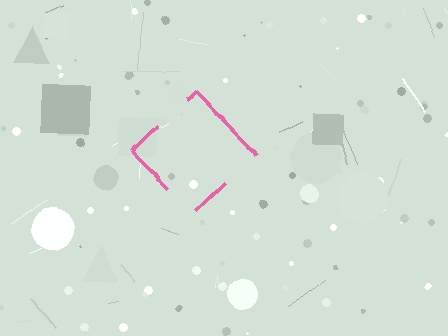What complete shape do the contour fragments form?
The contour fragments form a diamond.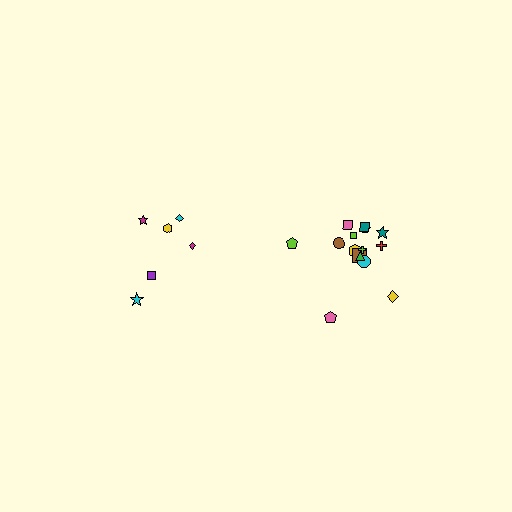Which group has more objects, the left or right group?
The right group.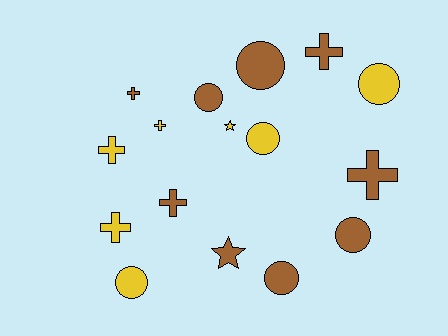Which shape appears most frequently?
Cross, with 7 objects.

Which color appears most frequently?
Brown, with 9 objects.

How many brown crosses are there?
There are 4 brown crosses.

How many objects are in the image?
There are 16 objects.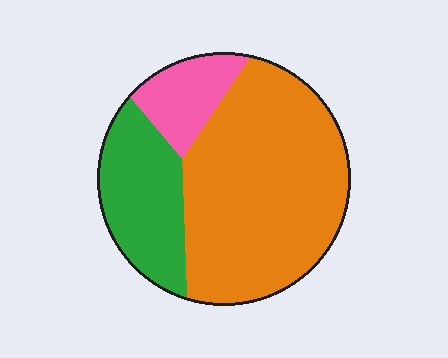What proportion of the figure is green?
Green covers 24% of the figure.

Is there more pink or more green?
Green.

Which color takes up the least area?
Pink, at roughly 15%.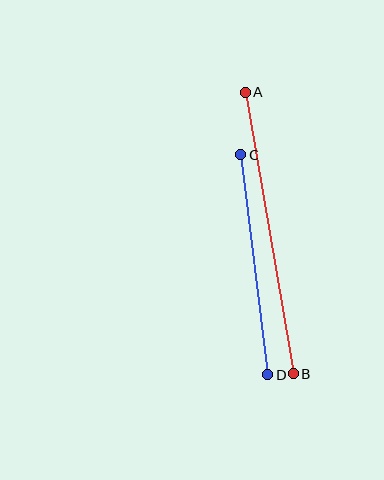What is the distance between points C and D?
The distance is approximately 221 pixels.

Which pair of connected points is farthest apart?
Points A and B are farthest apart.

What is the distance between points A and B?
The distance is approximately 286 pixels.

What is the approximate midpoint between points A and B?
The midpoint is at approximately (269, 233) pixels.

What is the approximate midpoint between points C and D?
The midpoint is at approximately (254, 265) pixels.